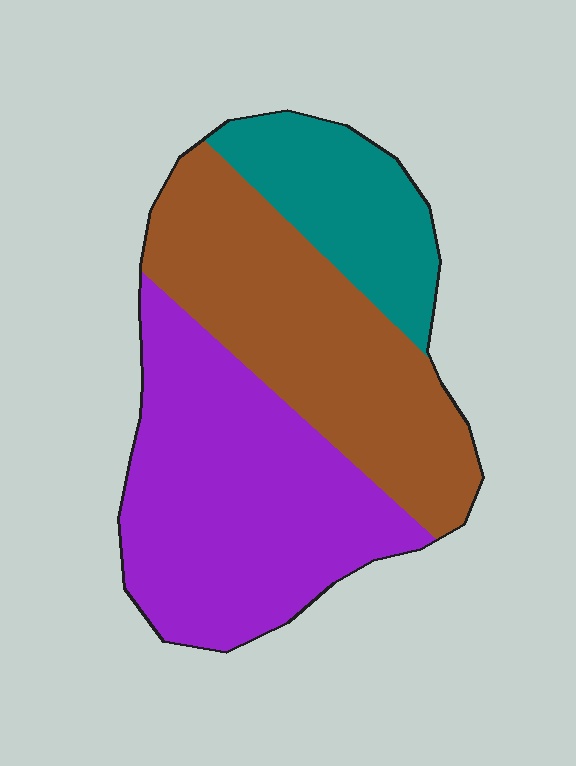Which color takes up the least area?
Teal, at roughly 20%.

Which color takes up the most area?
Purple, at roughly 45%.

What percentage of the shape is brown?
Brown takes up about three eighths (3/8) of the shape.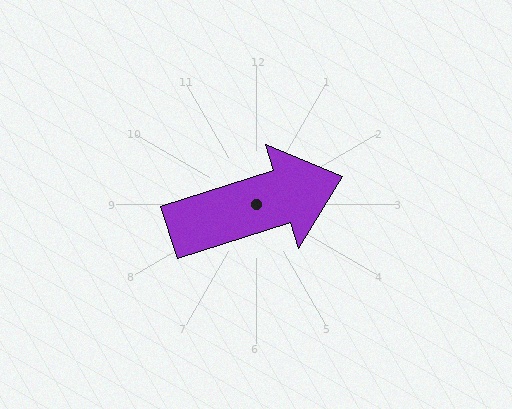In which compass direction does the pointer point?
East.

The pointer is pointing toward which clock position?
Roughly 2 o'clock.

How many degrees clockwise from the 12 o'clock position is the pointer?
Approximately 72 degrees.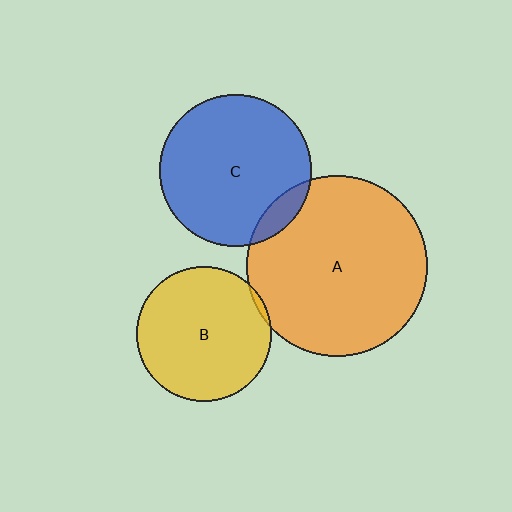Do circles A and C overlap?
Yes.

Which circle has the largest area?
Circle A (orange).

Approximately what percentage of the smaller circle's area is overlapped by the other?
Approximately 10%.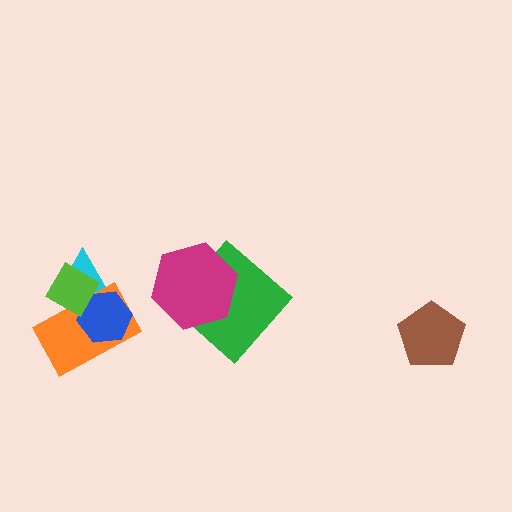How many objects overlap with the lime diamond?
3 objects overlap with the lime diamond.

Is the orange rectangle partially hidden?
Yes, it is partially covered by another shape.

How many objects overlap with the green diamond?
1 object overlaps with the green diamond.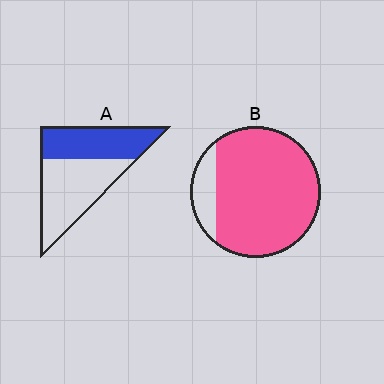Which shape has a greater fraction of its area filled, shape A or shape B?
Shape B.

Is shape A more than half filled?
No.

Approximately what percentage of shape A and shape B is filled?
A is approximately 45% and B is approximately 85%.